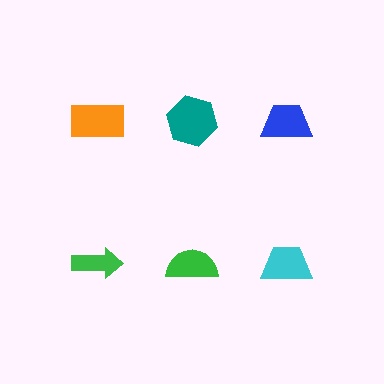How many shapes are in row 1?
3 shapes.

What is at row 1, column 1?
An orange rectangle.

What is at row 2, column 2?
A green semicircle.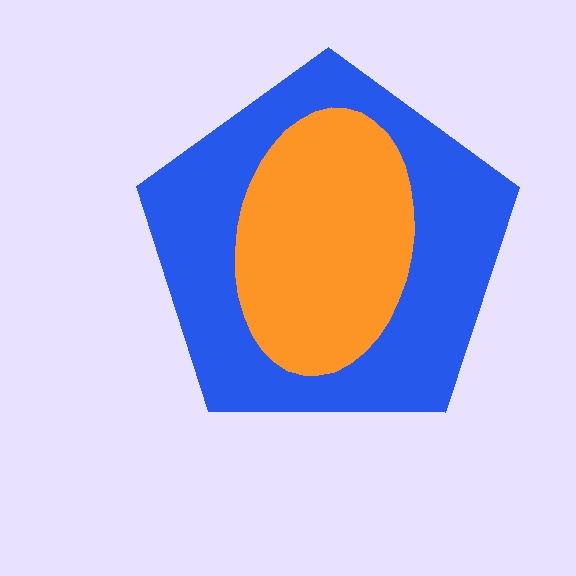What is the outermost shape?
The blue pentagon.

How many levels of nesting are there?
2.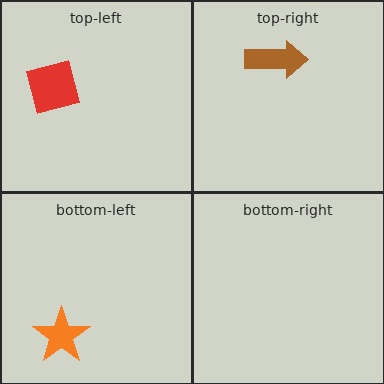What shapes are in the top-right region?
The brown arrow.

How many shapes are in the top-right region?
1.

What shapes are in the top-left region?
The red square.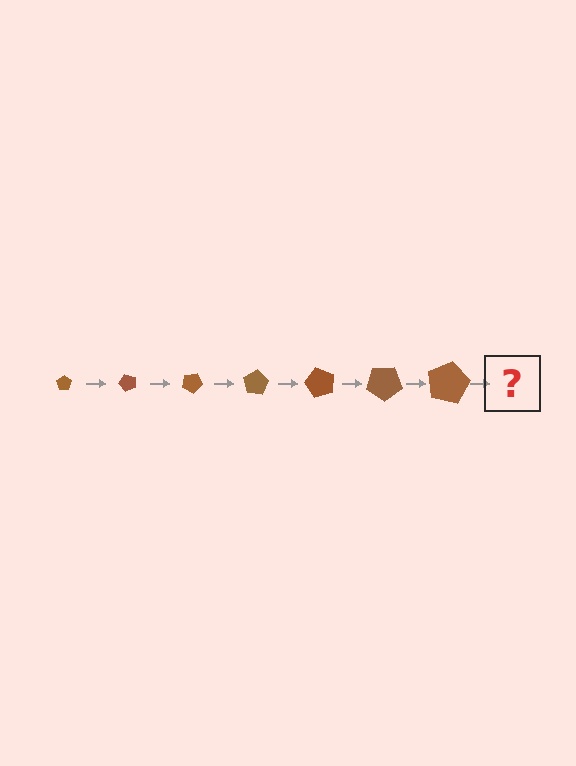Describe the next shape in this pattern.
It should be a pentagon, larger than the previous one and rotated 350 degrees from the start.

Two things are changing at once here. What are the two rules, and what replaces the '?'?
The two rules are that the pentagon grows larger each step and it rotates 50 degrees each step. The '?' should be a pentagon, larger than the previous one and rotated 350 degrees from the start.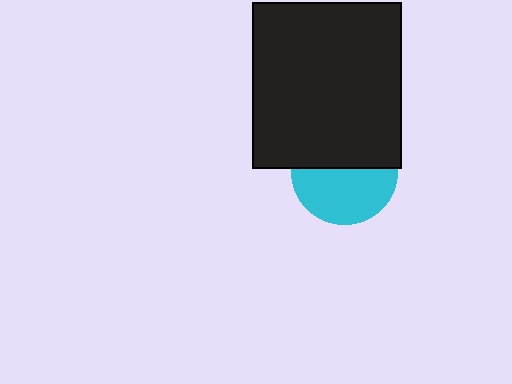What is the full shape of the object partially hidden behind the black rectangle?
The partially hidden object is a cyan circle.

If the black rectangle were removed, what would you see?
You would see the complete cyan circle.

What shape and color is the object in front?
The object in front is a black rectangle.